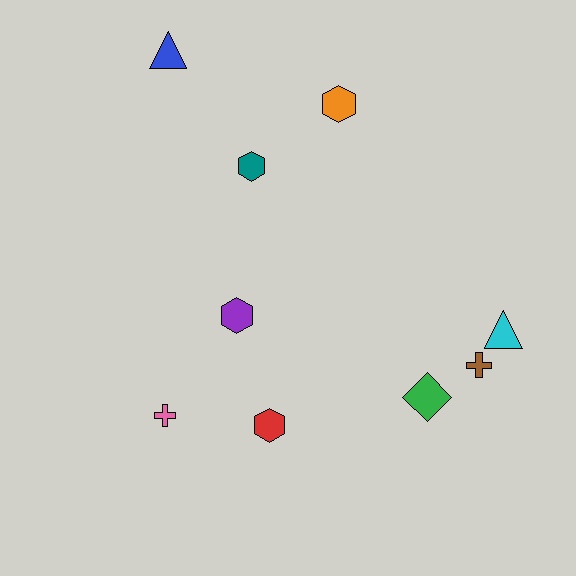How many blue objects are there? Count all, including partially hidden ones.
There is 1 blue object.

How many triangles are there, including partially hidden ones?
There are 2 triangles.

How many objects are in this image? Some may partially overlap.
There are 9 objects.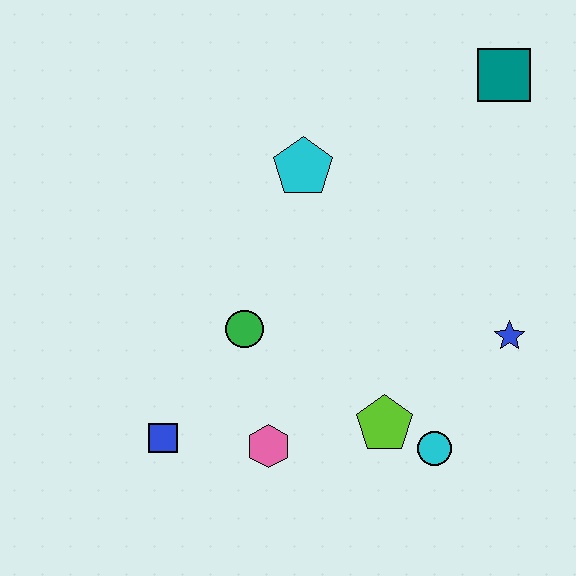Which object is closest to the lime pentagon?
The cyan circle is closest to the lime pentagon.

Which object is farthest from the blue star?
The blue square is farthest from the blue star.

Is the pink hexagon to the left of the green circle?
No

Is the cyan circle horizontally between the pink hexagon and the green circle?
No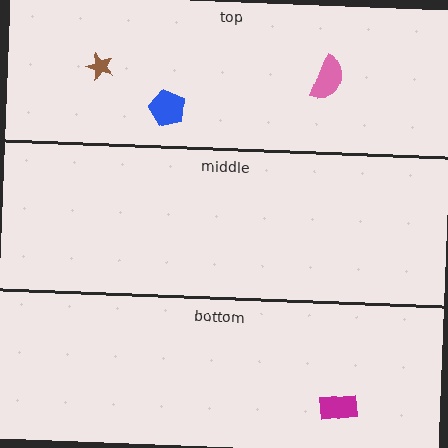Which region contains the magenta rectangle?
The bottom region.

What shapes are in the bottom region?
The magenta rectangle.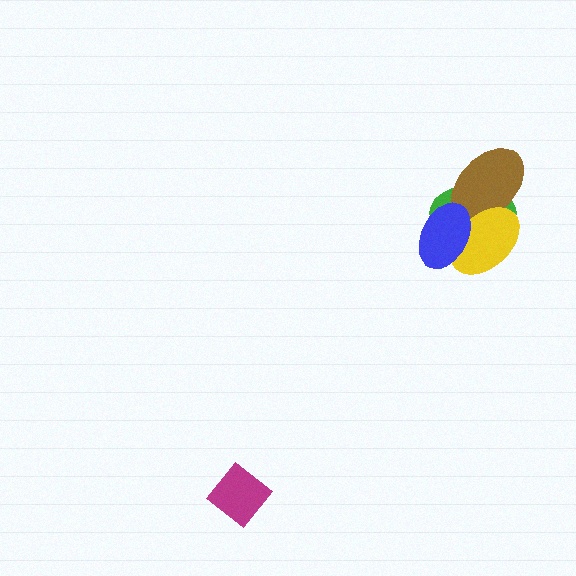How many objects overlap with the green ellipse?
3 objects overlap with the green ellipse.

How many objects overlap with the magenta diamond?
0 objects overlap with the magenta diamond.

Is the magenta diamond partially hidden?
No, no other shape covers it.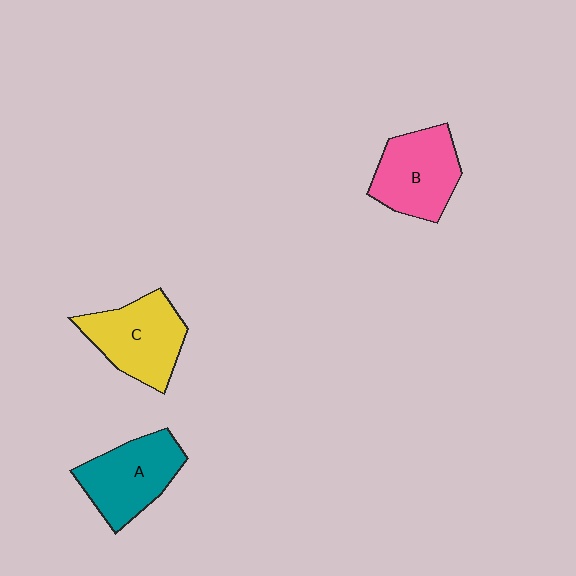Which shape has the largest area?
Shape C (yellow).